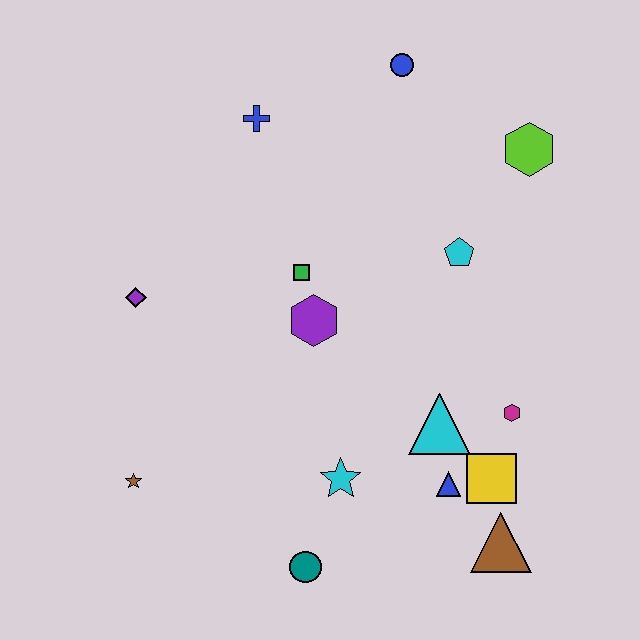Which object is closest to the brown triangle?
The yellow square is closest to the brown triangle.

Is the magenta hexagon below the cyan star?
No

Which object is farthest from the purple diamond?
The brown triangle is farthest from the purple diamond.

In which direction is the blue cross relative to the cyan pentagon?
The blue cross is to the left of the cyan pentagon.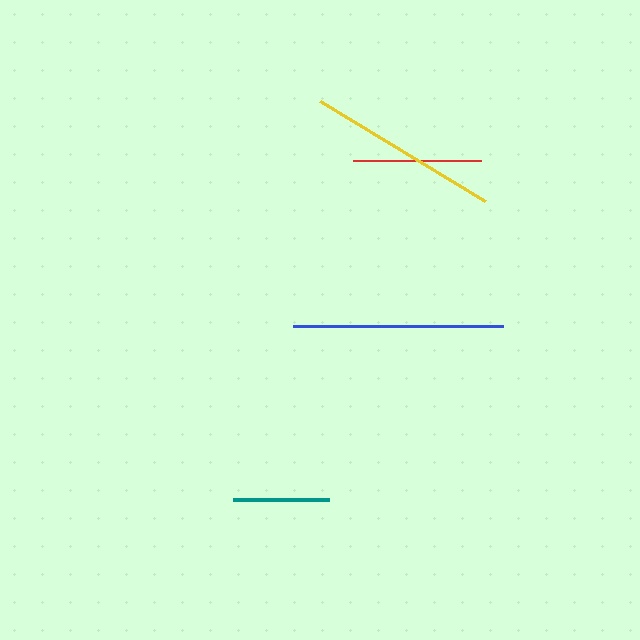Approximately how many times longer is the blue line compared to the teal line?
The blue line is approximately 2.2 times the length of the teal line.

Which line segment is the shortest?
The teal line is the shortest at approximately 96 pixels.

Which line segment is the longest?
The blue line is the longest at approximately 210 pixels.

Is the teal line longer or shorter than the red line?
The red line is longer than the teal line.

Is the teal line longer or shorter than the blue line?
The blue line is longer than the teal line.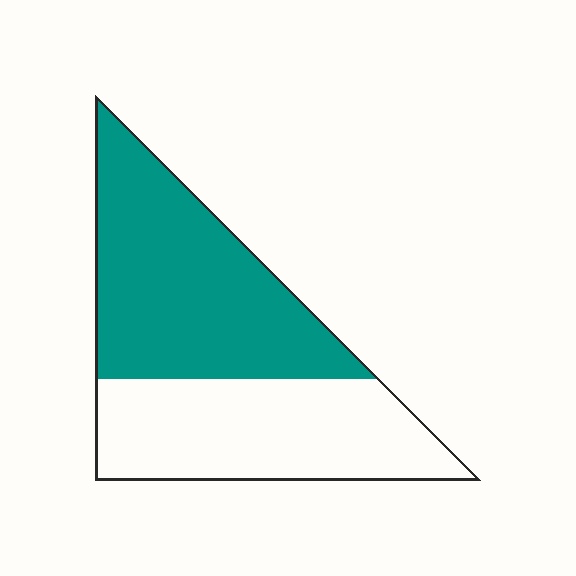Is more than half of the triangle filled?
Yes.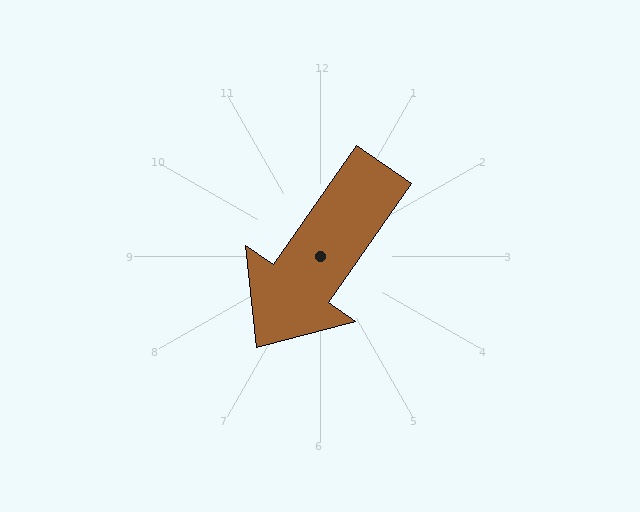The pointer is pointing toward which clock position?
Roughly 7 o'clock.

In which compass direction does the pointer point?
Southwest.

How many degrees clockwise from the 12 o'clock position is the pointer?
Approximately 215 degrees.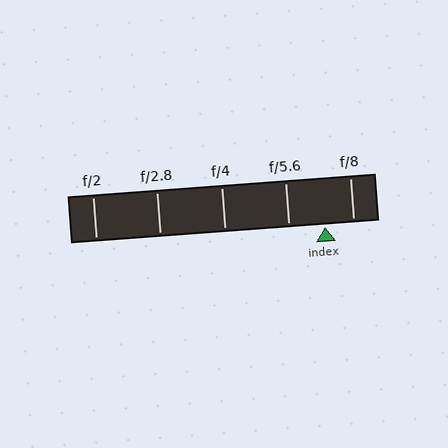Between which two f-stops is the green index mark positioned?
The index mark is between f/5.6 and f/8.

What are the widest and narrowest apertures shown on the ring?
The widest aperture shown is f/2 and the narrowest is f/8.